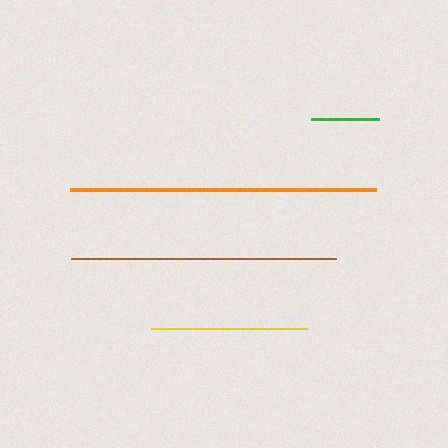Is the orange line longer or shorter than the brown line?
The orange line is longer than the brown line.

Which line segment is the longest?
The orange line is the longest at approximately 305 pixels.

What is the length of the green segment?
The green segment is approximately 68 pixels long.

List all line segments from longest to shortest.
From longest to shortest: orange, brown, yellow, green.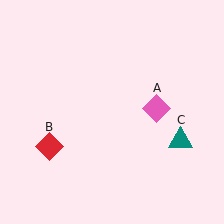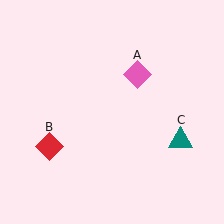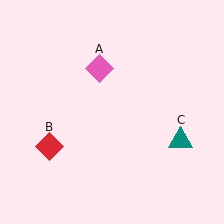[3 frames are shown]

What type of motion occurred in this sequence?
The pink diamond (object A) rotated counterclockwise around the center of the scene.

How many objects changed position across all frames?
1 object changed position: pink diamond (object A).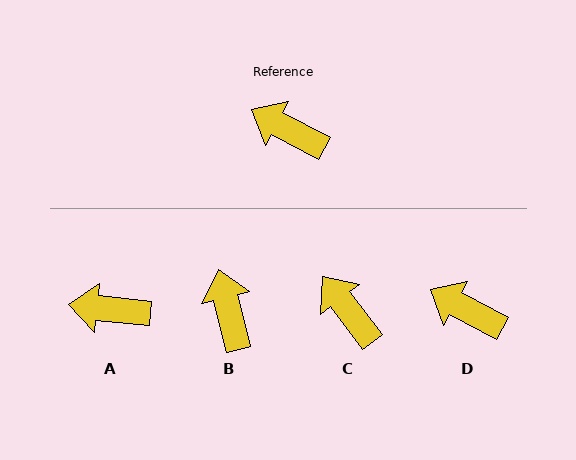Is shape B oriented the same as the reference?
No, it is off by about 48 degrees.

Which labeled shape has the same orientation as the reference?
D.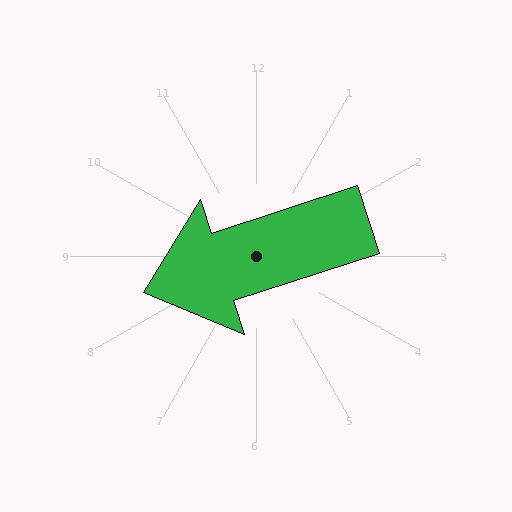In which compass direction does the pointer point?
West.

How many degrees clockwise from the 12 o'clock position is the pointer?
Approximately 252 degrees.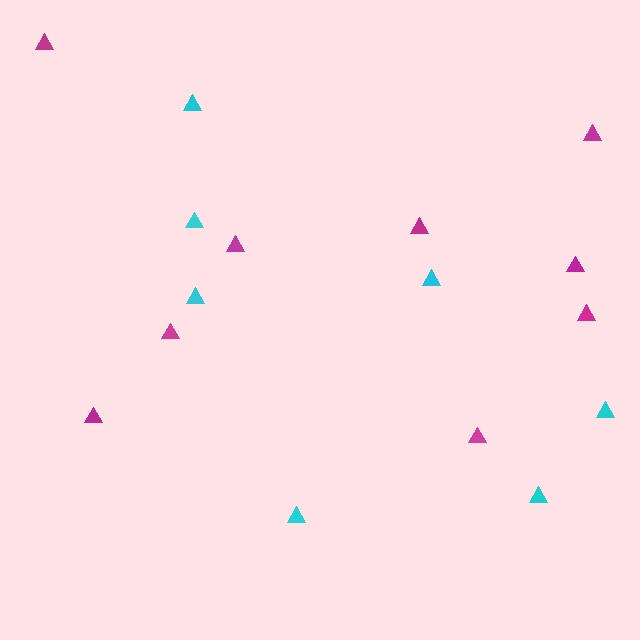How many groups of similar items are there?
There are 2 groups: one group of cyan triangles (7) and one group of magenta triangles (9).